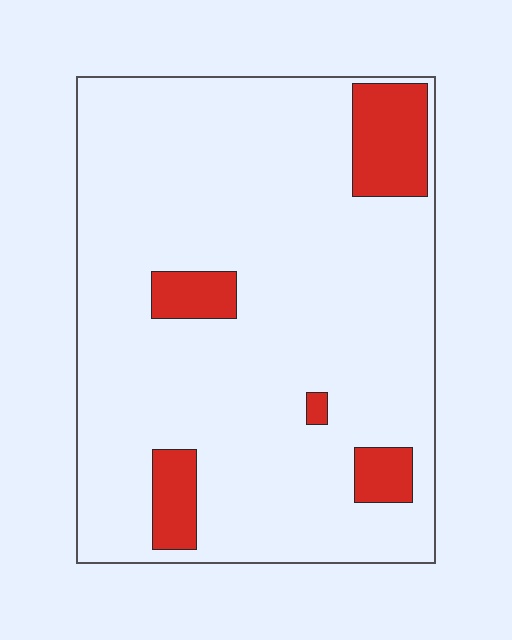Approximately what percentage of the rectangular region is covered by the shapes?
Approximately 10%.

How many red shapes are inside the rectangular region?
5.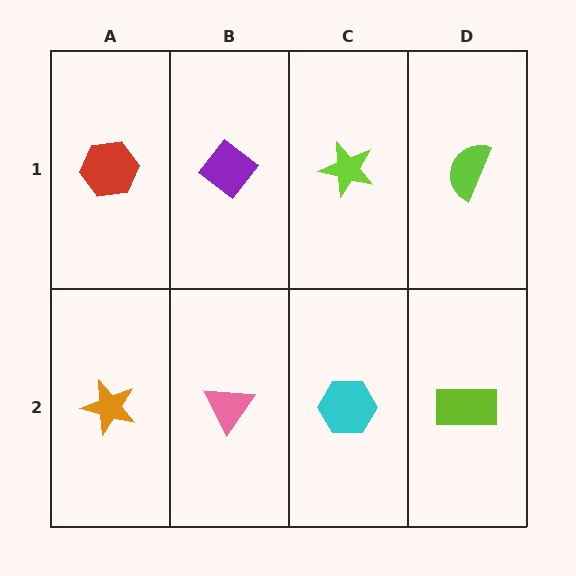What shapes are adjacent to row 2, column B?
A purple diamond (row 1, column B), an orange star (row 2, column A), a cyan hexagon (row 2, column C).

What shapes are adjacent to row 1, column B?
A pink triangle (row 2, column B), a red hexagon (row 1, column A), a lime star (row 1, column C).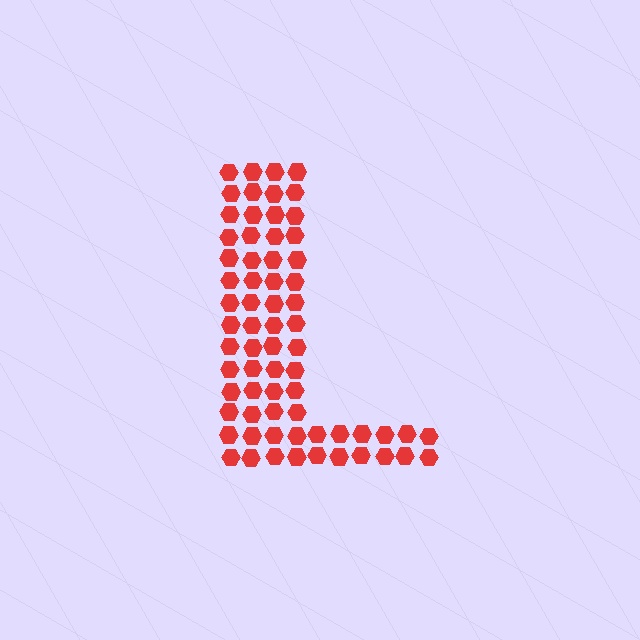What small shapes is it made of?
It is made of small hexagons.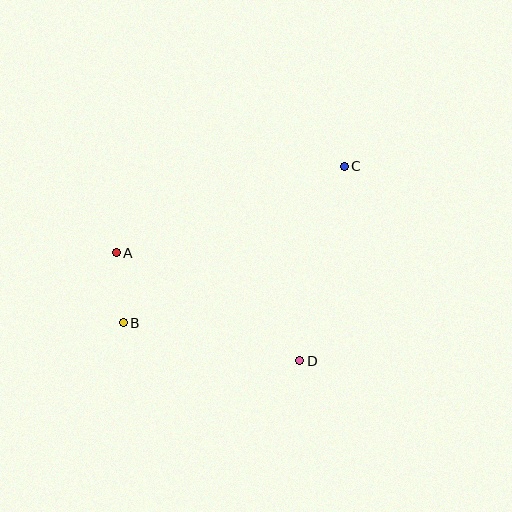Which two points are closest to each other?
Points A and B are closest to each other.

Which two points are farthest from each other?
Points B and C are farthest from each other.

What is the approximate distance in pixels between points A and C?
The distance between A and C is approximately 244 pixels.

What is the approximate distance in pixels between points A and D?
The distance between A and D is approximately 213 pixels.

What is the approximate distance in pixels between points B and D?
The distance between B and D is approximately 181 pixels.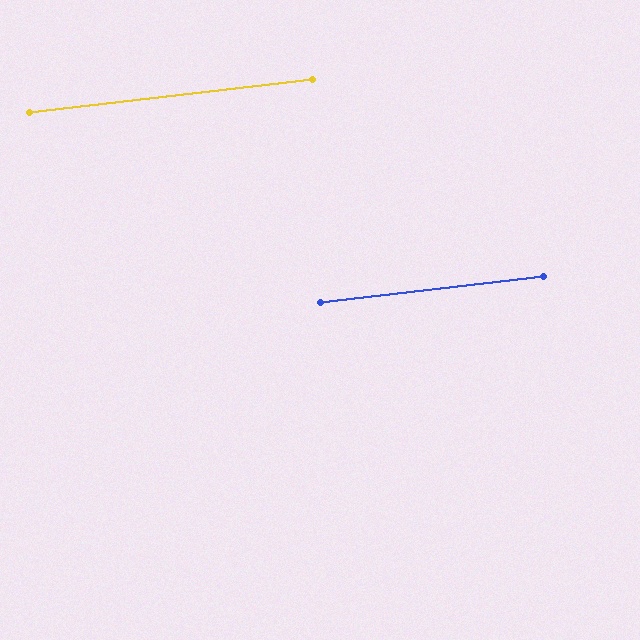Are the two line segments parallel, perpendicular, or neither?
Parallel — their directions differ by only 0.1°.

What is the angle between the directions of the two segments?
Approximately 0 degrees.